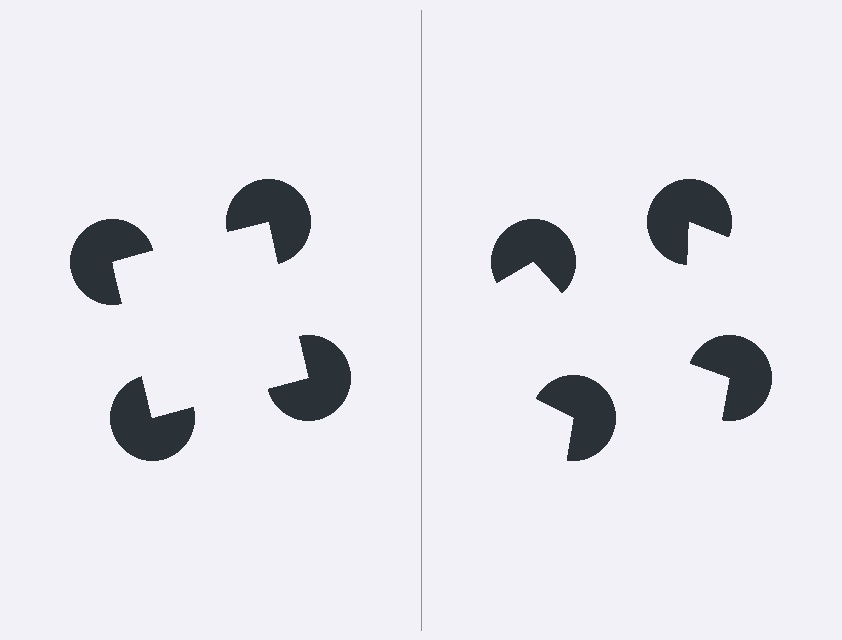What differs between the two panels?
The pac-man discs are positioned identically on both sides; only the wedge orientations differ. On the left they align to a square; on the right they are misaligned.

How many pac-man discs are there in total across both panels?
8 — 4 on each side.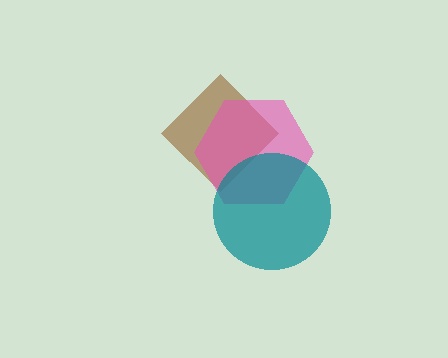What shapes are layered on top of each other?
The layered shapes are: a brown diamond, a pink hexagon, a teal circle.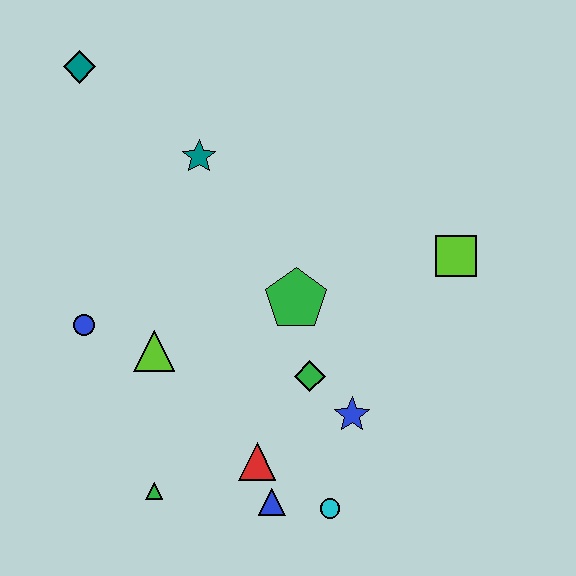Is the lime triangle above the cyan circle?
Yes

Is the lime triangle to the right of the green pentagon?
No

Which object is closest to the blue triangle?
The red triangle is closest to the blue triangle.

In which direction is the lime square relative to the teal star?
The lime square is to the right of the teal star.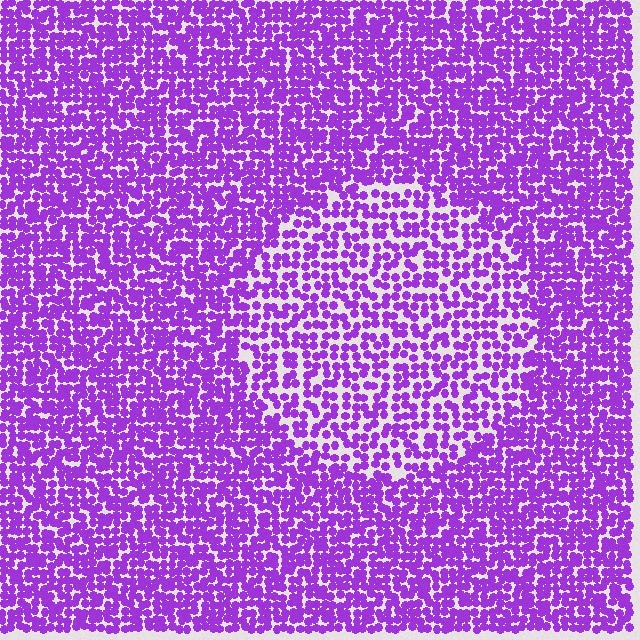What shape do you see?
I see a circle.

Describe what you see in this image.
The image contains small purple elements arranged at two different densities. A circle-shaped region is visible where the elements are less densely packed than the surrounding area.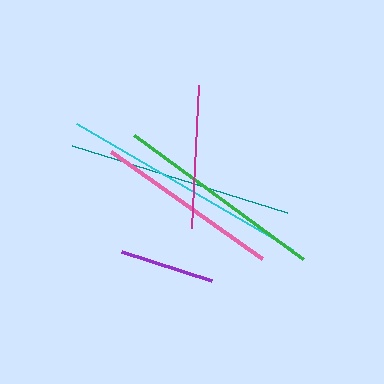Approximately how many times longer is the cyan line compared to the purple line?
The cyan line is approximately 2.7 times the length of the purple line.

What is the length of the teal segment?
The teal segment is approximately 226 pixels long.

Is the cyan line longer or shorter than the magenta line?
The cyan line is longer than the magenta line.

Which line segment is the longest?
The cyan line is the longest at approximately 250 pixels.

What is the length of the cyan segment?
The cyan segment is approximately 250 pixels long.